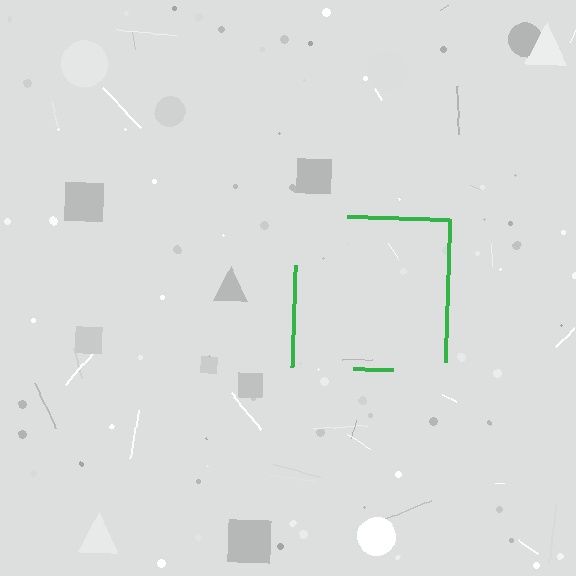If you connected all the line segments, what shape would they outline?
They would outline a square.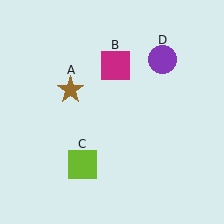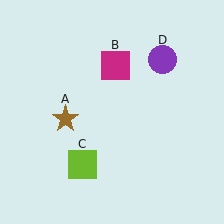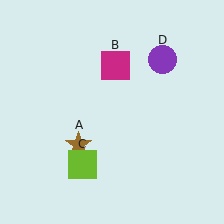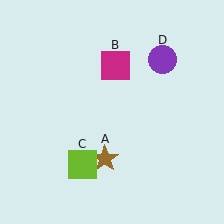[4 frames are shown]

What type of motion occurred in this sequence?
The brown star (object A) rotated counterclockwise around the center of the scene.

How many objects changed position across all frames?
1 object changed position: brown star (object A).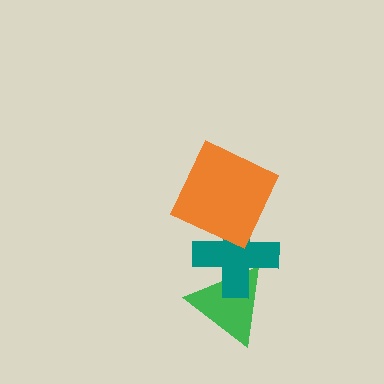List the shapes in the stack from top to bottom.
From top to bottom: the orange square, the teal cross, the green triangle.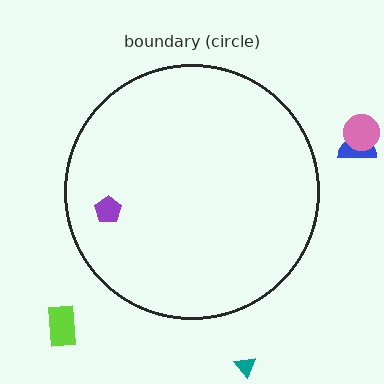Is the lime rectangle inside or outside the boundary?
Outside.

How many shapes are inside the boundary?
1 inside, 4 outside.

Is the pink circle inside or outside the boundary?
Outside.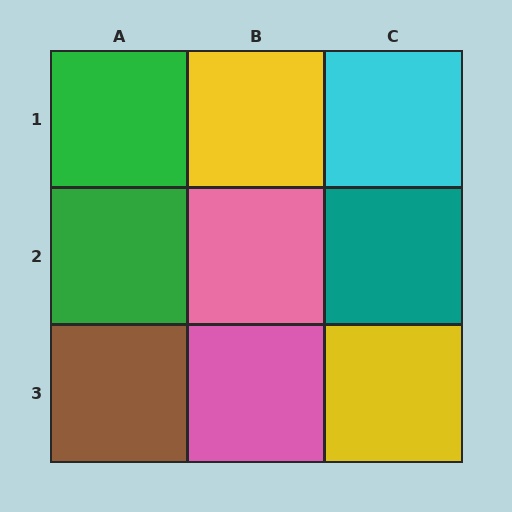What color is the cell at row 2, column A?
Green.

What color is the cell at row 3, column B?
Pink.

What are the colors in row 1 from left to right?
Green, yellow, cyan.